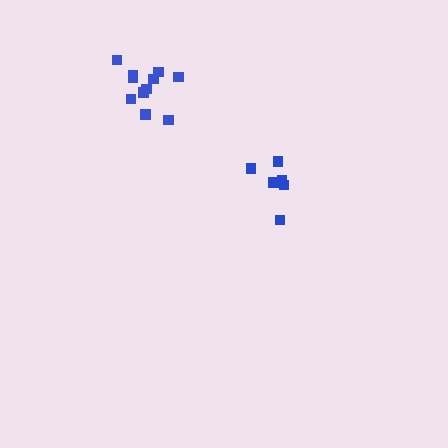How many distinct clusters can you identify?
There are 2 distinct clusters.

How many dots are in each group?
Group 1: 6 dots, Group 2: 11 dots (17 total).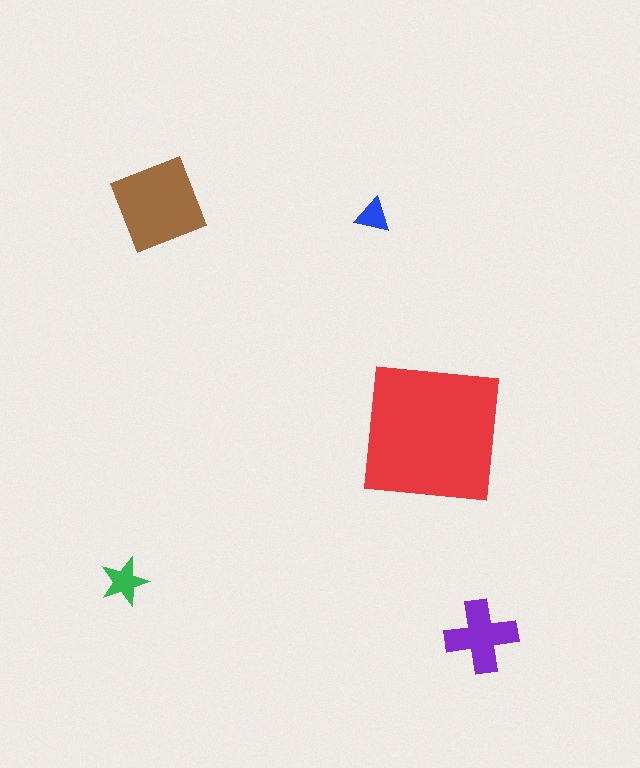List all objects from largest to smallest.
The red square, the brown diamond, the purple cross, the green star, the blue triangle.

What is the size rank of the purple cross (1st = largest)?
3rd.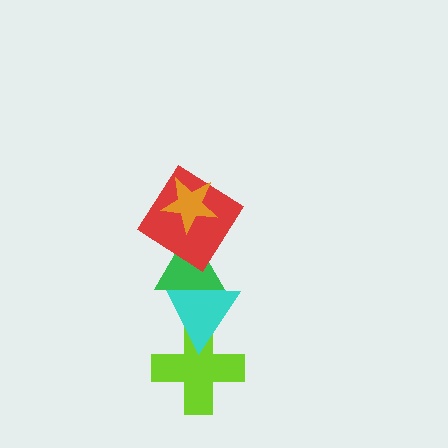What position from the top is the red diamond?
The red diamond is 2nd from the top.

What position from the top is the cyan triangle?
The cyan triangle is 4th from the top.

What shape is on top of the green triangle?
The red diamond is on top of the green triangle.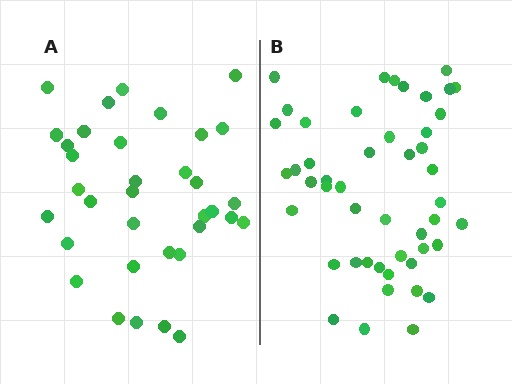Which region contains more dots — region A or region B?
Region B (the right region) has more dots.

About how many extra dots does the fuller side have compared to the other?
Region B has approximately 15 more dots than region A.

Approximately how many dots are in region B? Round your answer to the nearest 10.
About 50 dots. (The exact count is 48, which rounds to 50.)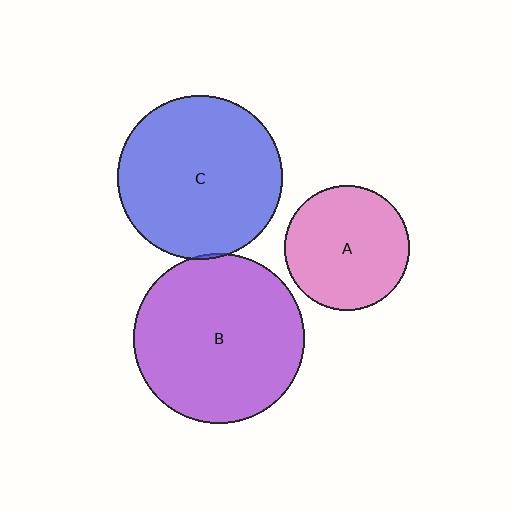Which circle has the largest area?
Circle B (purple).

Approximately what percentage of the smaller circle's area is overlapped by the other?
Approximately 5%.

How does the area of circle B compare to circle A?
Approximately 1.9 times.